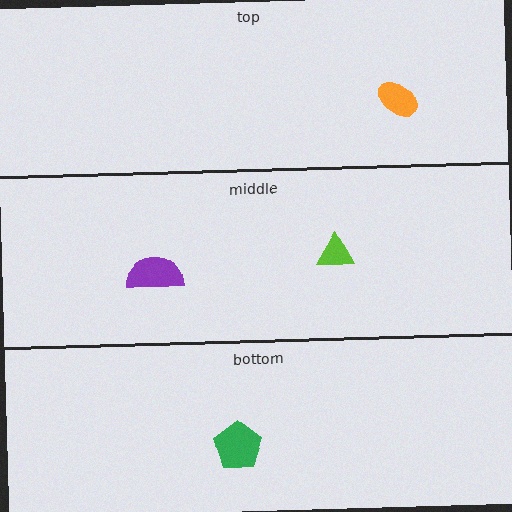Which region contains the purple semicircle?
The middle region.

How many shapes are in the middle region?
2.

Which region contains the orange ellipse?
The top region.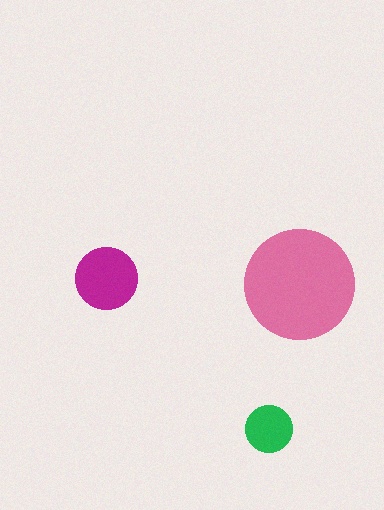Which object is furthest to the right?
The pink circle is rightmost.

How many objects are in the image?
There are 3 objects in the image.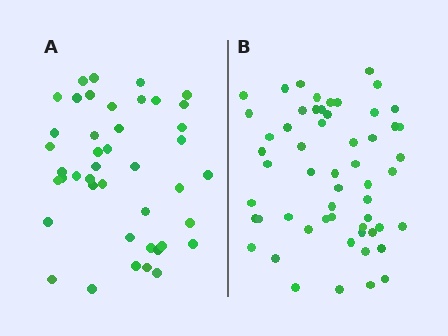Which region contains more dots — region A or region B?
Region B (the right region) has more dots.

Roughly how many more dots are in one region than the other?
Region B has approximately 15 more dots than region A.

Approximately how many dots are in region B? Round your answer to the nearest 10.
About 60 dots. (The exact count is 56, which rounds to 60.)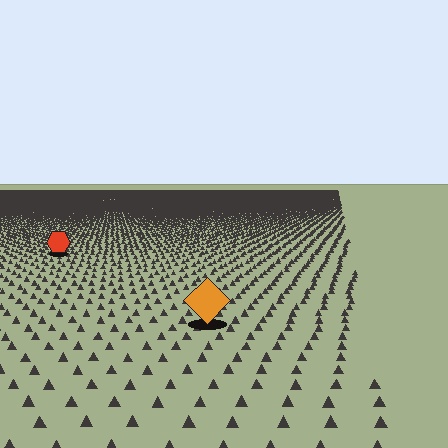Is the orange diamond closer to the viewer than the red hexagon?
Yes. The orange diamond is closer — you can tell from the texture gradient: the ground texture is coarser near it.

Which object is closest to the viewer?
The orange diamond is closest. The texture marks near it are larger and more spread out.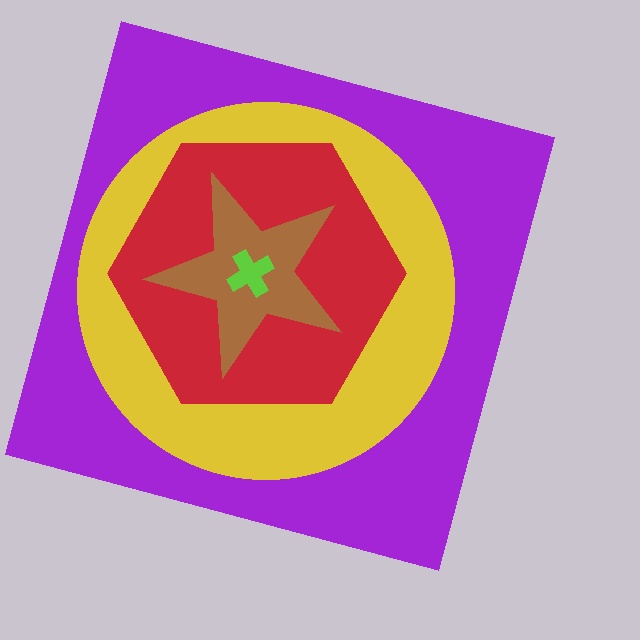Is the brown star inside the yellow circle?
Yes.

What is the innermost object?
The lime cross.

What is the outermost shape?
The purple square.